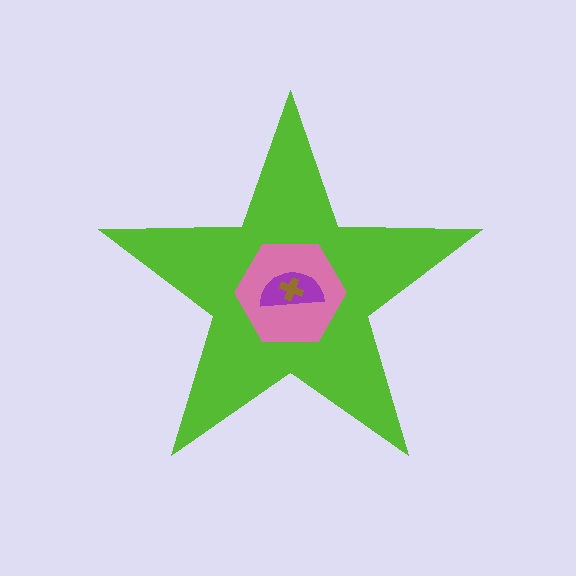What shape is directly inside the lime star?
The pink hexagon.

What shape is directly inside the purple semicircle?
The brown cross.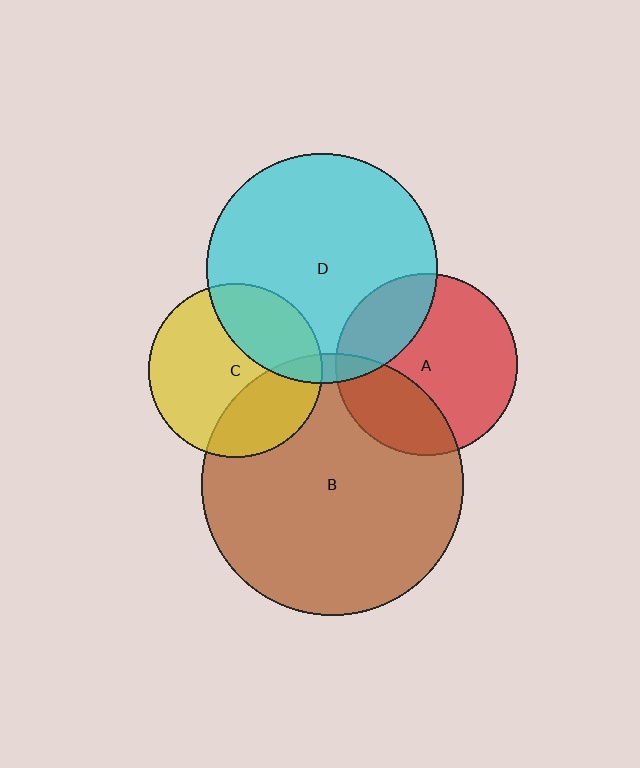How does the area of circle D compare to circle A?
Approximately 1.6 times.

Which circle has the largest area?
Circle B (brown).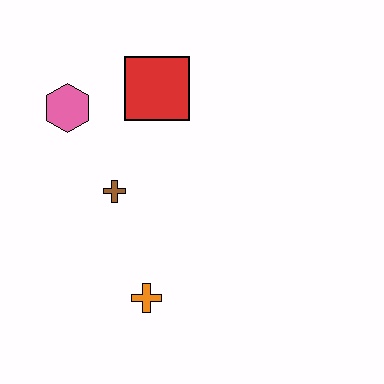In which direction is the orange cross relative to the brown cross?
The orange cross is below the brown cross.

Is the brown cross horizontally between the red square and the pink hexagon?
Yes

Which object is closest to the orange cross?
The brown cross is closest to the orange cross.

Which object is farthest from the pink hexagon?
The orange cross is farthest from the pink hexagon.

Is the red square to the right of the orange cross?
Yes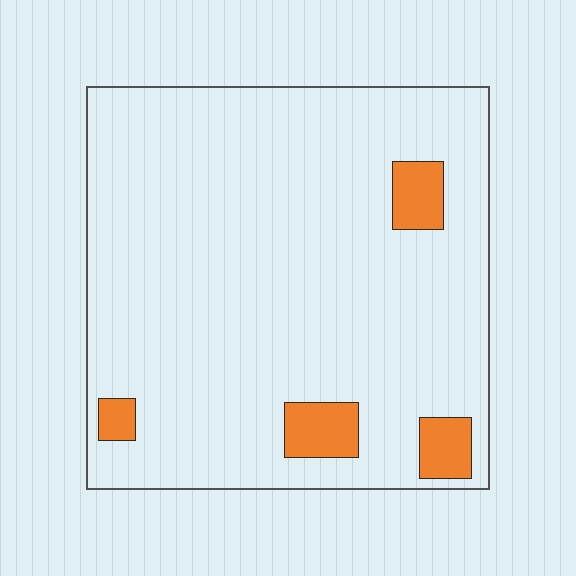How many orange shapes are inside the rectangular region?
4.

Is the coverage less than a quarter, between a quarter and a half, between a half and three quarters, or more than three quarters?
Less than a quarter.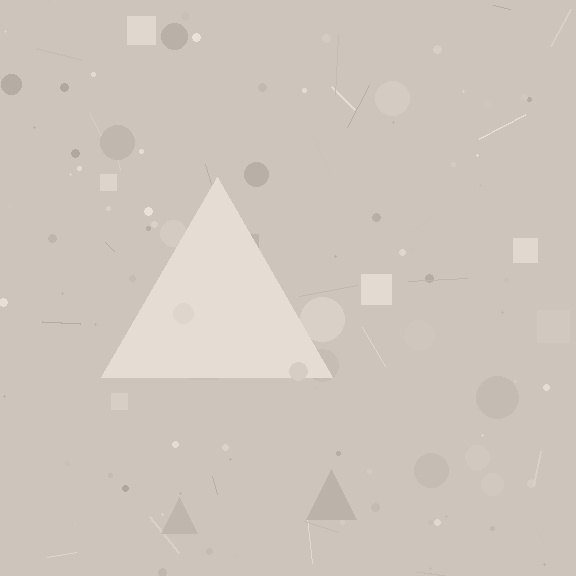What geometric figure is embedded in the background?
A triangle is embedded in the background.